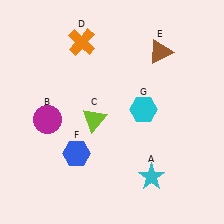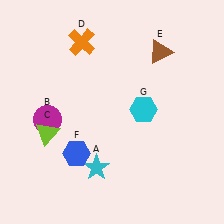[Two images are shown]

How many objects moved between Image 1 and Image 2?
2 objects moved between the two images.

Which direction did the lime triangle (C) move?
The lime triangle (C) moved left.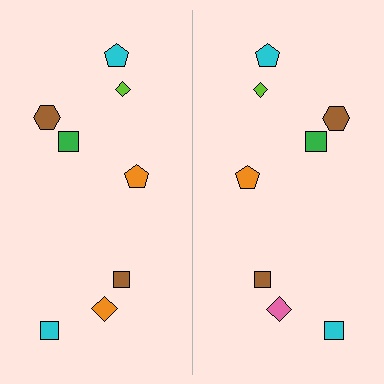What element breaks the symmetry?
The pink diamond on the right side breaks the symmetry — its mirror counterpart is orange.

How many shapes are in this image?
There are 16 shapes in this image.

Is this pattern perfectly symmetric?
No, the pattern is not perfectly symmetric. The pink diamond on the right side breaks the symmetry — its mirror counterpart is orange.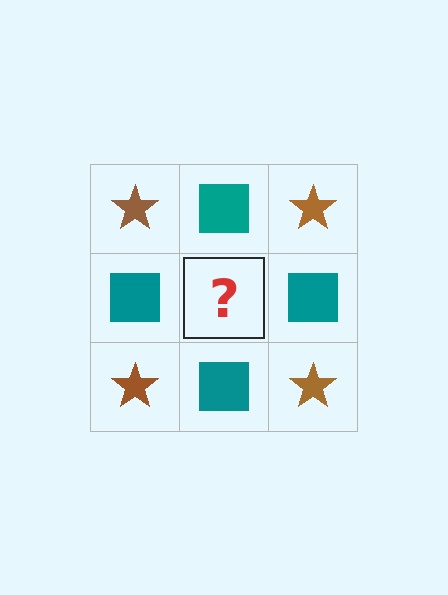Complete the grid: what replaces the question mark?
The question mark should be replaced with a brown star.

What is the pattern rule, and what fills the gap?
The rule is that it alternates brown star and teal square in a checkerboard pattern. The gap should be filled with a brown star.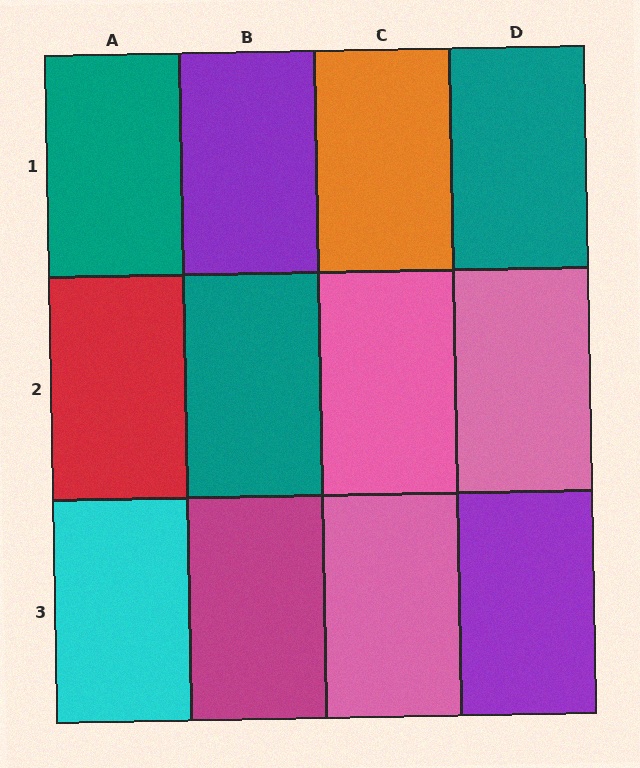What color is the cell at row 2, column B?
Teal.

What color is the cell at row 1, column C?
Orange.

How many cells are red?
1 cell is red.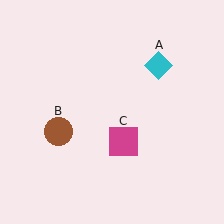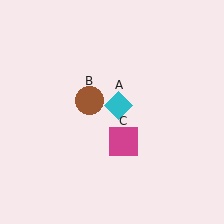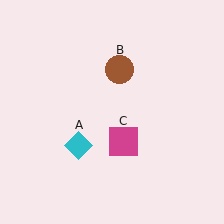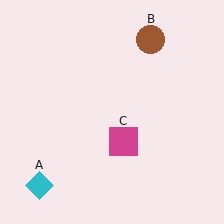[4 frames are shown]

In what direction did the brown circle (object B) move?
The brown circle (object B) moved up and to the right.